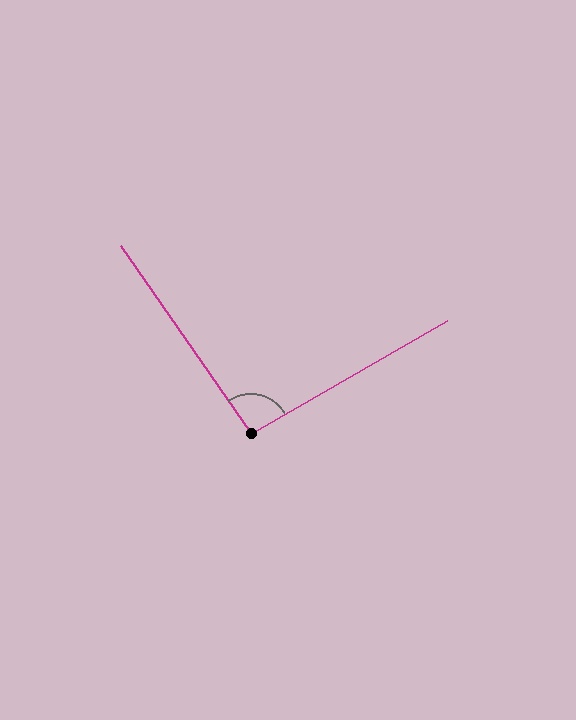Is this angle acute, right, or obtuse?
It is approximately a right angle.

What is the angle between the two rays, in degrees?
Approximately 95 degrees.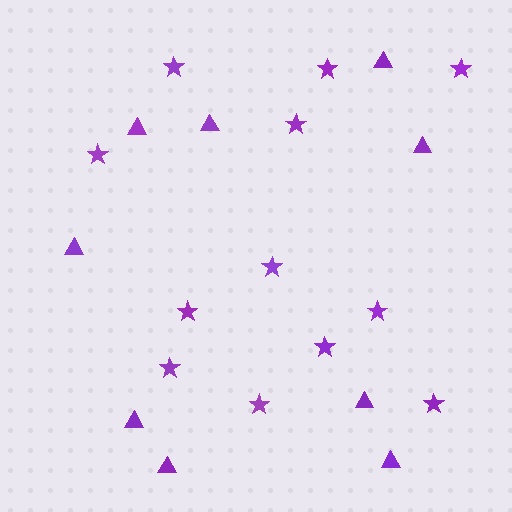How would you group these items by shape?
There are 2 groups: one group of stars (12) and one group of triangles (9).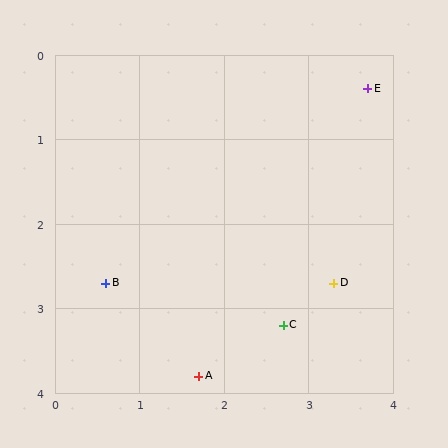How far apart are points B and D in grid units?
Points B and D are about 2.7 grid units apart.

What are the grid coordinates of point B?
Point B is at approximately (0.6, 2.7).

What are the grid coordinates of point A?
Point A is at approximately (1.7, 3.8).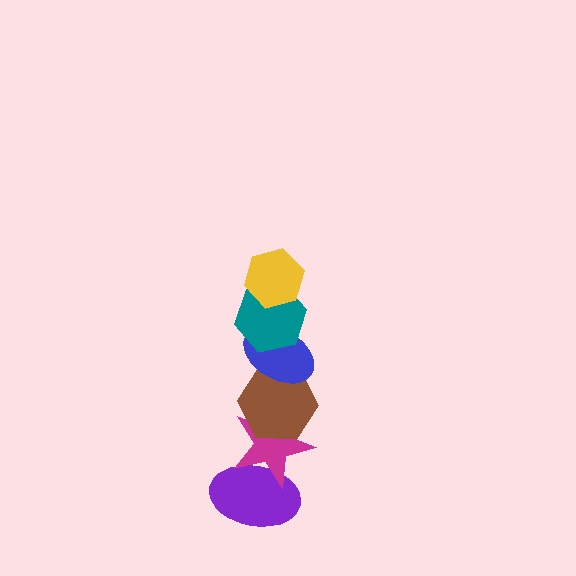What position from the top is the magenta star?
The magenta star is 5th from the top.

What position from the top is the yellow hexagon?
The yellow hexagon is 1st from the top.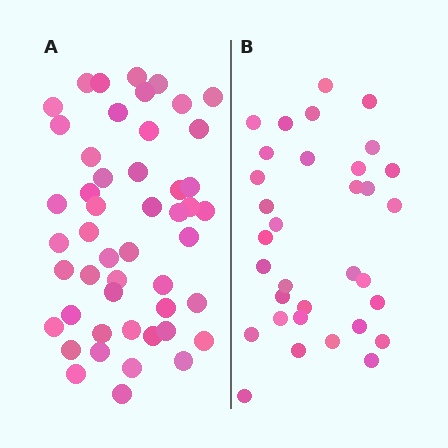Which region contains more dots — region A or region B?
Region A (the left region) has more dots.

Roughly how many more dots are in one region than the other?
Region A has approximately 15 more dots than region B.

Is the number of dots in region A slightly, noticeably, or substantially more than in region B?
Region A has substantially more. The ratio is roughly 1.5 to 1.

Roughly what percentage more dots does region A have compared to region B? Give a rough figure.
About 50% more.